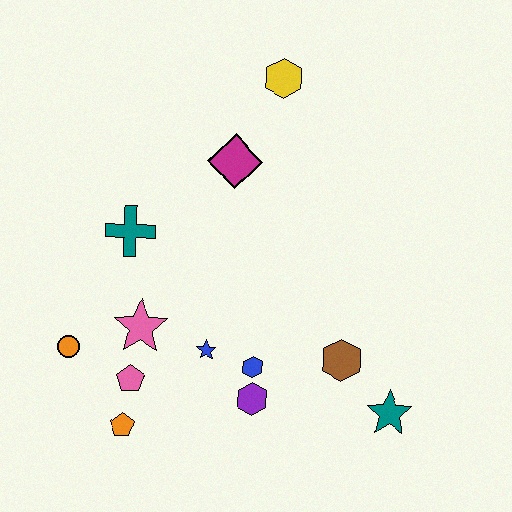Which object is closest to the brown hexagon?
The teal star is closest to the brown hexagon.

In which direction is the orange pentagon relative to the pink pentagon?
The orange pentagon is below the pink pentagon.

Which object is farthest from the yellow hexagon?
The orange pentagon is farthest from the yellow hexagon.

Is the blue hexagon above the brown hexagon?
No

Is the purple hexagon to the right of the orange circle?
Yes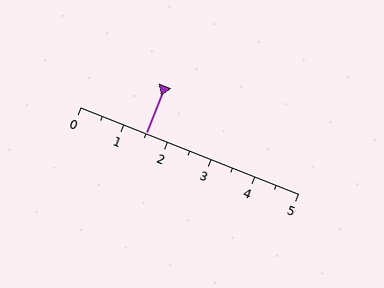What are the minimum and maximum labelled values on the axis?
The axis runs from 0 to 5.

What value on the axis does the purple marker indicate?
The marker indicates approximately 1.5.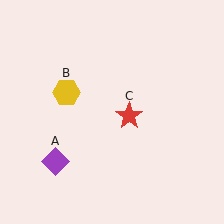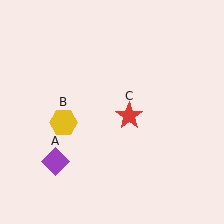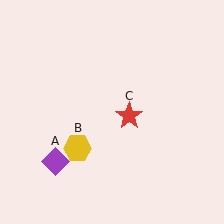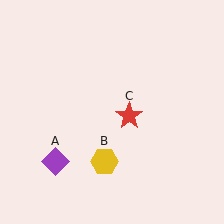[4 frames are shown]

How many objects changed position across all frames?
1 object changed position: yellow hexagon (object B).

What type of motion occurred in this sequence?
The yellow hexagon (object B) rotated counterclockwise around the center of the scene.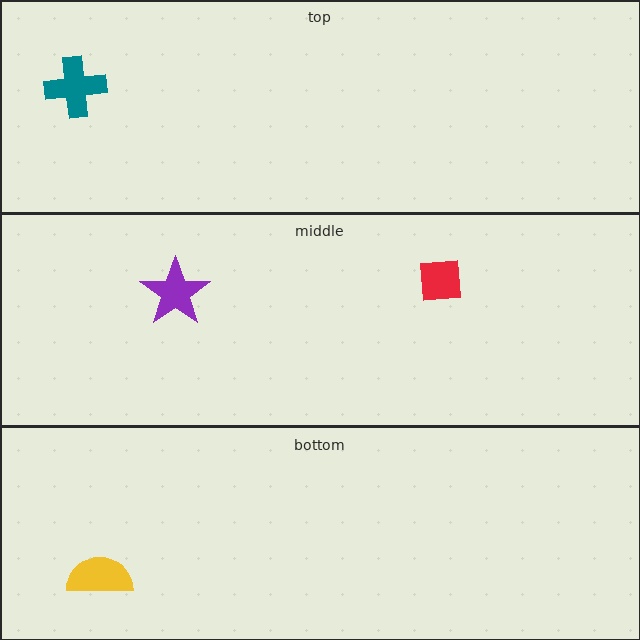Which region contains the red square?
The middle region.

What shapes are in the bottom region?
The yellow semicircle.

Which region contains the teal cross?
The top region.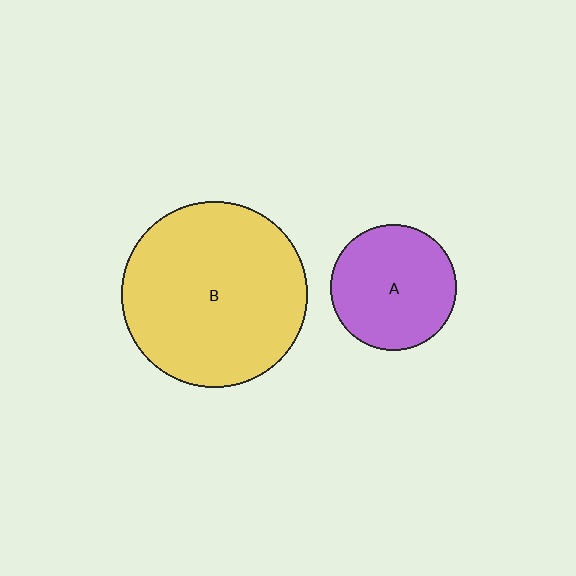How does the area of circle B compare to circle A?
Approximately 2.2 times.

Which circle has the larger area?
Circle B (yellow).